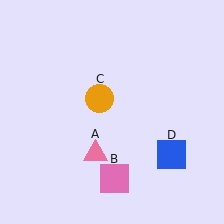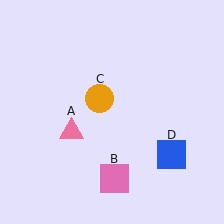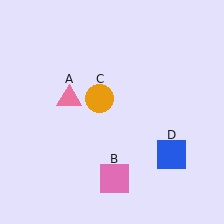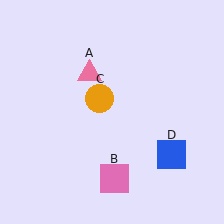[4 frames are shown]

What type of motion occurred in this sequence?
The pink triangle (object A) rotated clockwise around the center of the scene.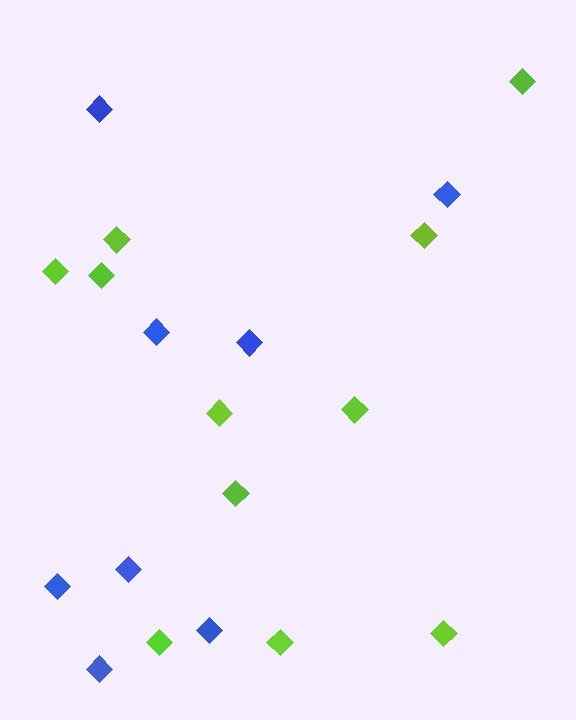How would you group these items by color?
There are 2 groups: one group of lime diamonds (11) and one group of blue diamonds (8).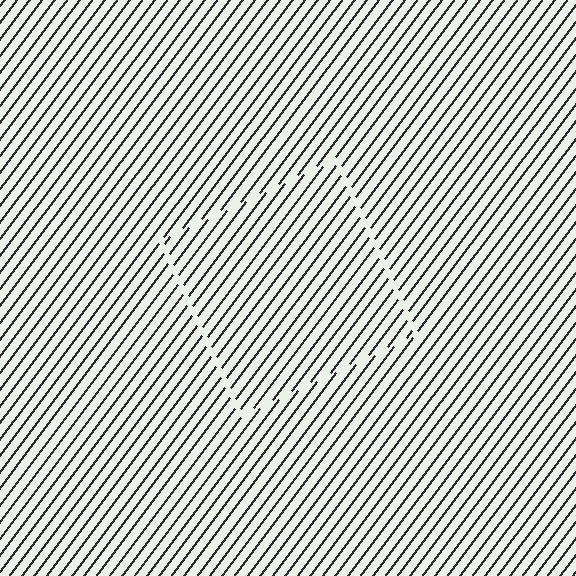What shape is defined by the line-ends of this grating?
An illusory square. The interior of the shape contains the same grating, shifted by half a period — the contour is defined by the phase discontinuity where line-ends from the inner and outer gratings abut.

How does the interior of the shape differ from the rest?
The interior of the shape contains the same grating, shifted by half a period — the contour is defined by the phase discontinuity where line-ends from the inner and outer gratings abut.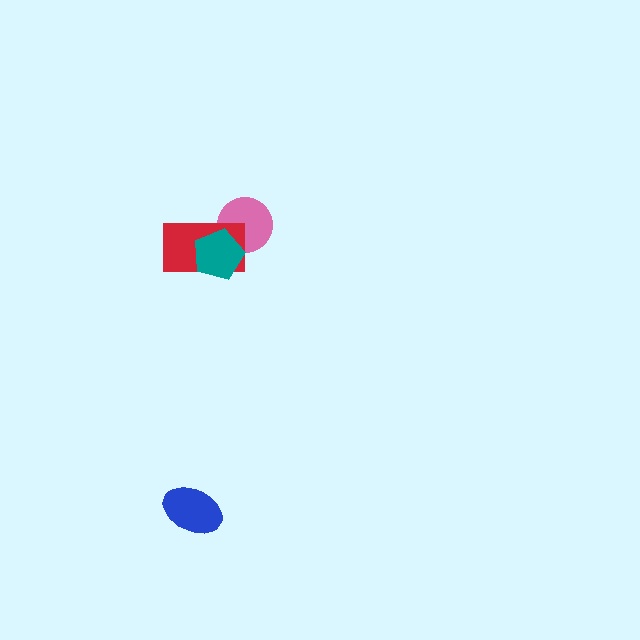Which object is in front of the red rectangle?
The teal pentagon is in front of the red rectangle.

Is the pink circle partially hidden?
Yes, it is partially covered by another shape.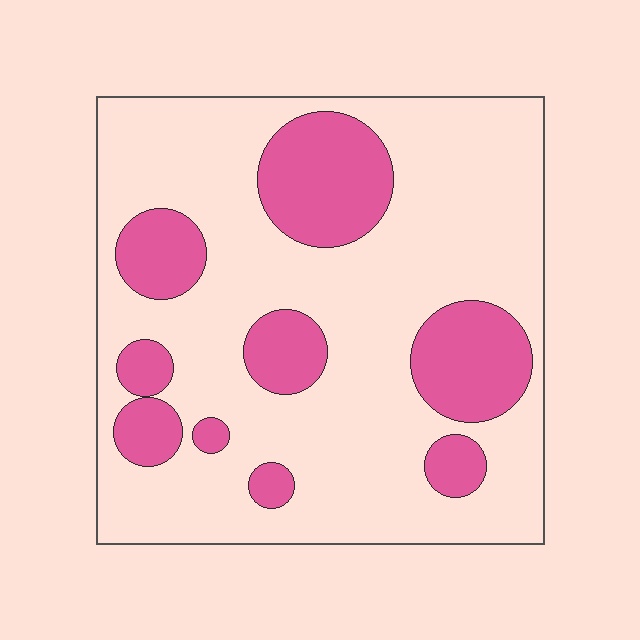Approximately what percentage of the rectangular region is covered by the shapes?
Approximately 25%.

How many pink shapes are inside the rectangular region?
9.